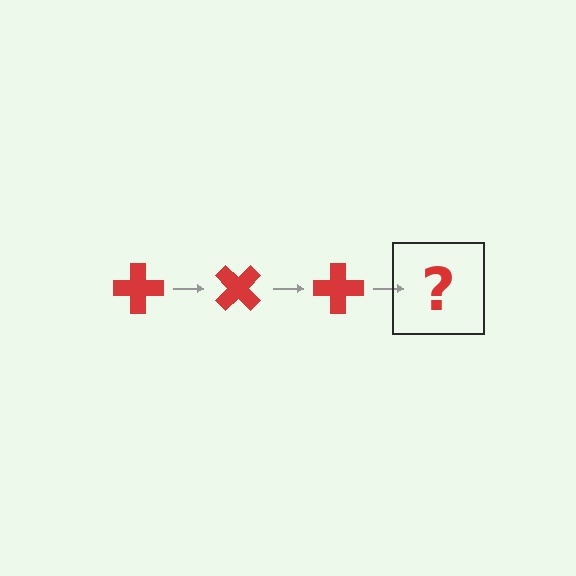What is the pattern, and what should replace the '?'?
The pattern is that the cross rotates 45 degrees each step. The '?' should be a red cross rotated 135 degrees.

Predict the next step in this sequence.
The next step is a red cross rotated 135 degrees.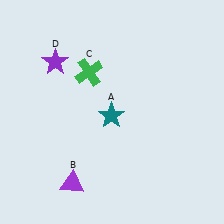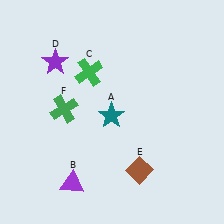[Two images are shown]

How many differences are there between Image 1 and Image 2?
There are 2 differences between the two images.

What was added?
A brown diamond (E), a green cross (F) were added in Image 2.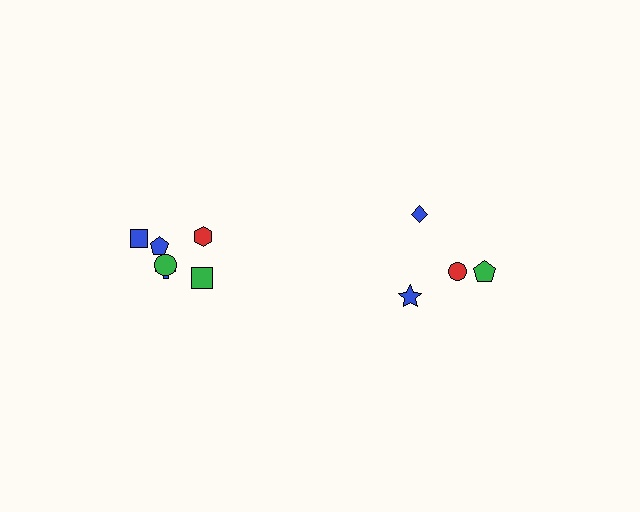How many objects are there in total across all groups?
There are 10 objects.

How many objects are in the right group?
There are 4 objects.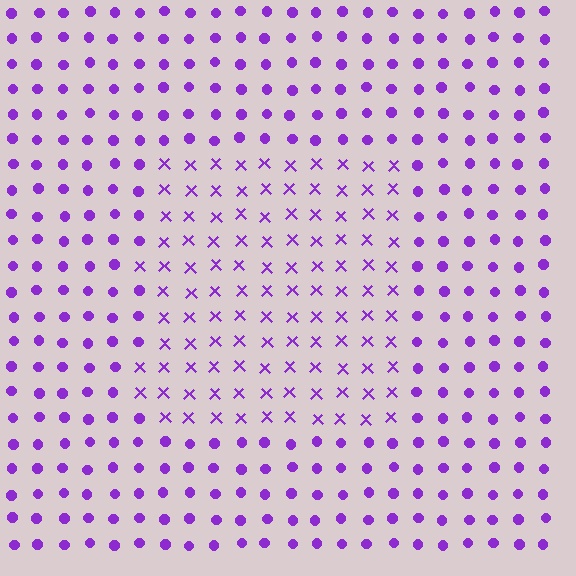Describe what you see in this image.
The image is filled with small purple elements arranged in a uniform grid. A rectangle-shaped region contains X marks, while the surrounding area contains circles. The boundary is defined purely by the change in element shape.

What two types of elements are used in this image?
The image uses X marks inside the rectangle region and circles outside it.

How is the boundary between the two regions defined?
The boundary is defined by a change in element shape: X marks inside vs. circles outside. All elements share the same color and spacing.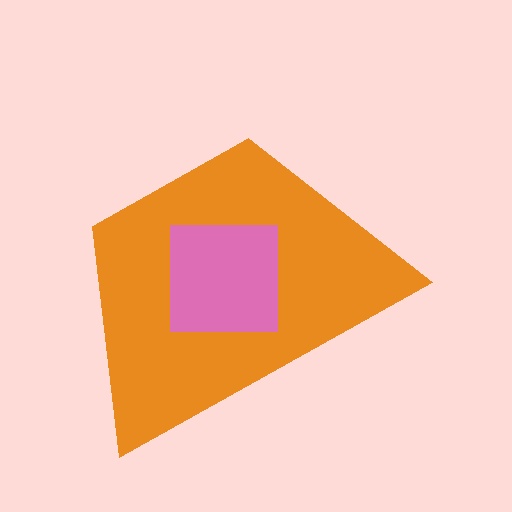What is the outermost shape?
The orange trapezoid.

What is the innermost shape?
The pink square.